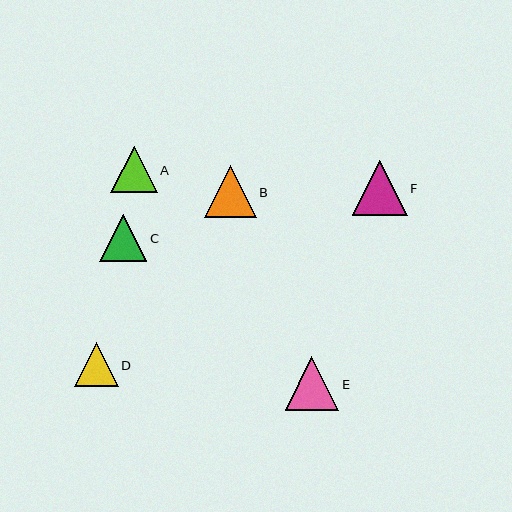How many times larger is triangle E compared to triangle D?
Triangle E is approximately 1.2 times the size of triangle D.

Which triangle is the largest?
Triangle F is the largest with a size of approximately 55 pixels.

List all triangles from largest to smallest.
From largest to smallest: F, E, B, C, A, D.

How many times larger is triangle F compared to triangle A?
Triangle F is approximately 1.2 times the size of triangle A.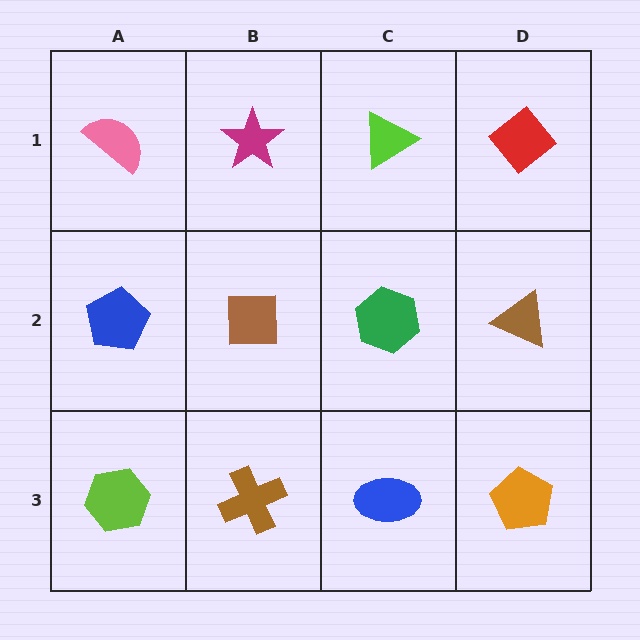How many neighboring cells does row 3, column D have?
2.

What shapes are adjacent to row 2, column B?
A magenta star (row 1, column B), a brown cross (row 3, column B), a blue pentagon (row 2, column A), a green hexagon (row 2, column C).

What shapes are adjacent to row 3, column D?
A brown triangle (row 2, column D), a blue ellipse (row 3, column C).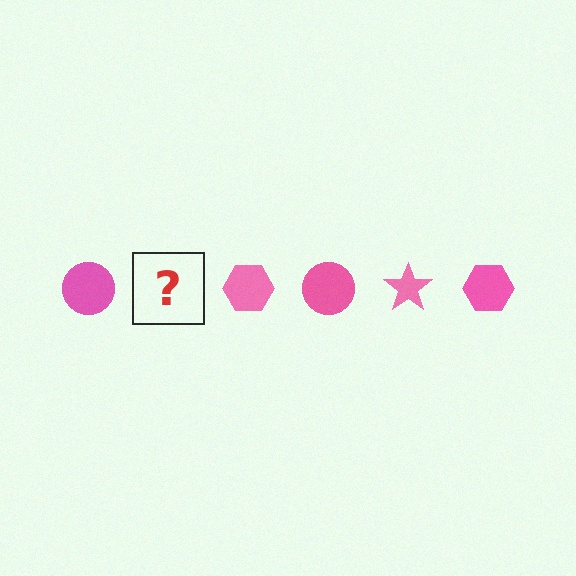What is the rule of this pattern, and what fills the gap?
The rule is that the pattern cycles through circle, star, hexagon shapes in pink. The gap should be filled with a pink star.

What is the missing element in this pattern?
The missing element is a pink star.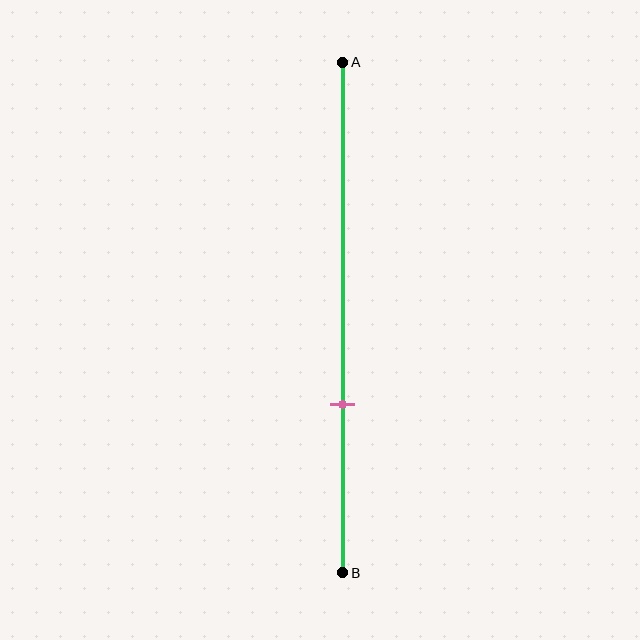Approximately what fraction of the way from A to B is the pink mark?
The pink mark is approximately 65% of the way from A to B.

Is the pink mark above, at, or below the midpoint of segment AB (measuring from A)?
The pink mark is below the midpoint of segment AB.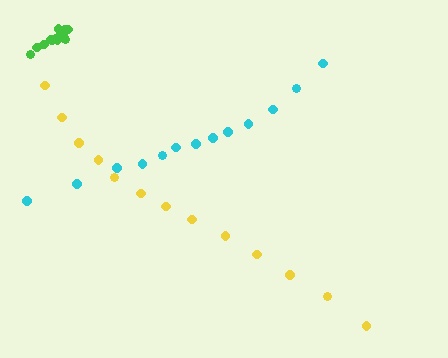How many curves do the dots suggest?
There are 3 distinct paths.